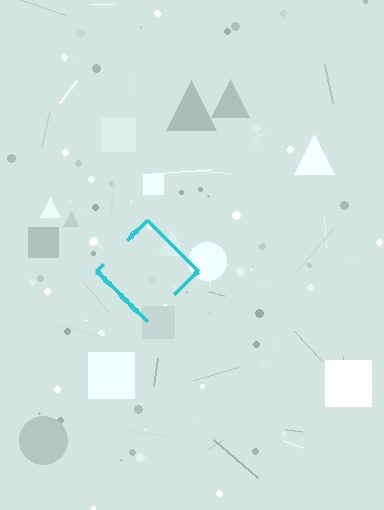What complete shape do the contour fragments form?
The contour fragments form a diamond.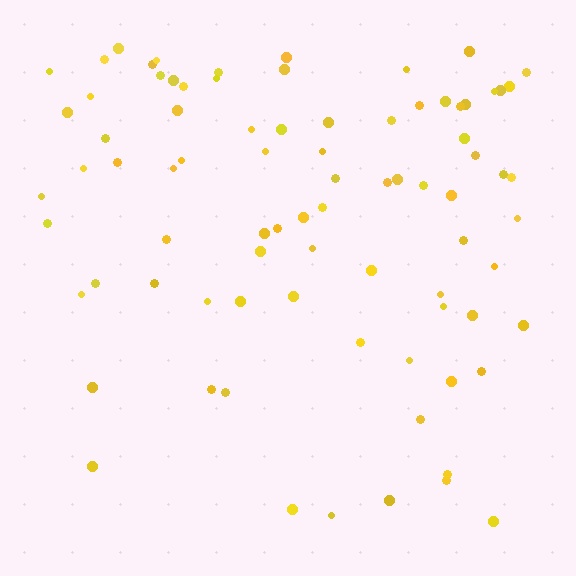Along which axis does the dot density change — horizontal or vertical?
Vertical.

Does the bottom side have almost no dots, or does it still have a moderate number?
Still a moderate number, just noticeably fewer than the top.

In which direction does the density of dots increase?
From bottom to top, with the top side densest.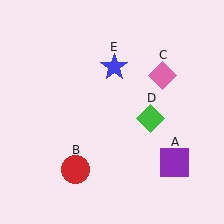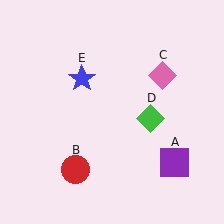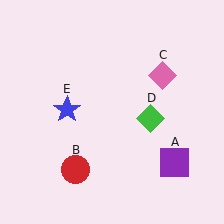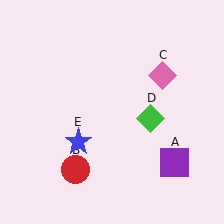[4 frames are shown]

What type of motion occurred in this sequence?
The blue star (object E) rotated counterclockwise around the center of the scene.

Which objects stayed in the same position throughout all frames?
Purple square (object A) and red circle (object B) and pink diamond (object C) and green diamond (object D) remained stationary.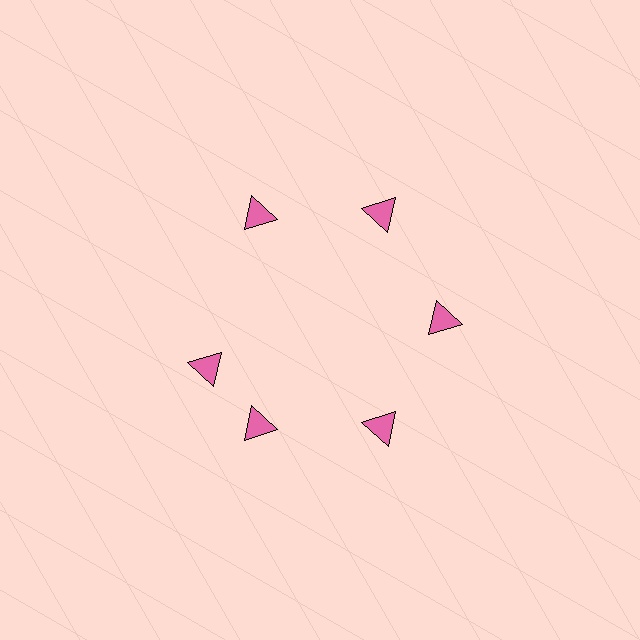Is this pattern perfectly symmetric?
No. The 6 pink triangles are arranged in a ring, but one element near the 9 o'clock position is rotated out of alignment along the ring, breaking the 6-fold rotational symmetry.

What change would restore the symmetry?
The symmetry would be restored by rotating it back into even spacing with its neighbors so that all 6 triangles sit at equal angles and equal distance from the center.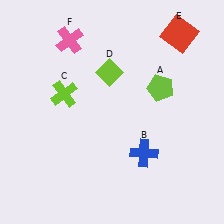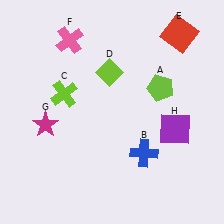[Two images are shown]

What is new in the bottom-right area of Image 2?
A purple square (H) was added in the bottom-right area of Image 2.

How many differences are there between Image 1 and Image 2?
There are 2 differences between the two images.